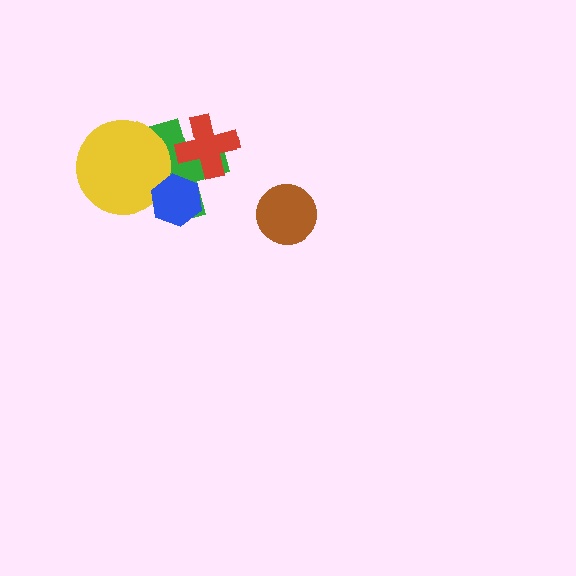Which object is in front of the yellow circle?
The blue hexagon is in front of the yellow circle.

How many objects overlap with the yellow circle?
2 objects overlap with the yellow circle.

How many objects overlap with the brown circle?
0 objects overlap with the brown circle.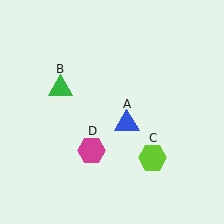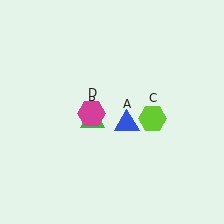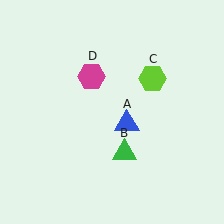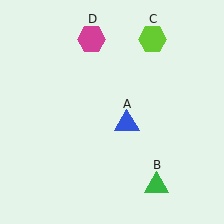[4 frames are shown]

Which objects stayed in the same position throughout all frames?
Blue triangle (object A) remained stationary.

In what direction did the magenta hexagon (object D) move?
The magenta hexagon (object D) moved up.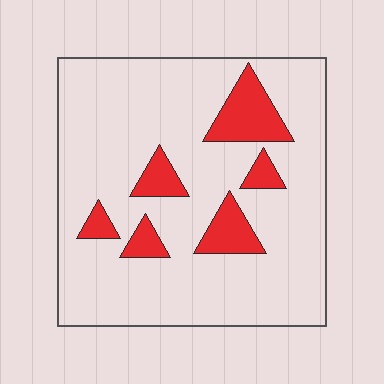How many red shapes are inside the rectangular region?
6.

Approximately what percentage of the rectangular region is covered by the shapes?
Approximately 15%.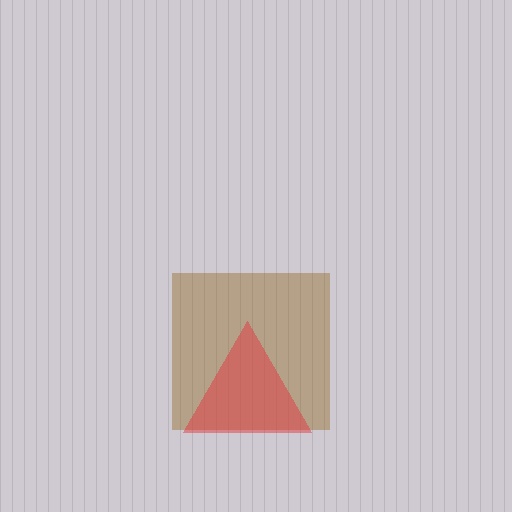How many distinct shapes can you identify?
There are 2 distinct shapes: a brown square, a red triangle.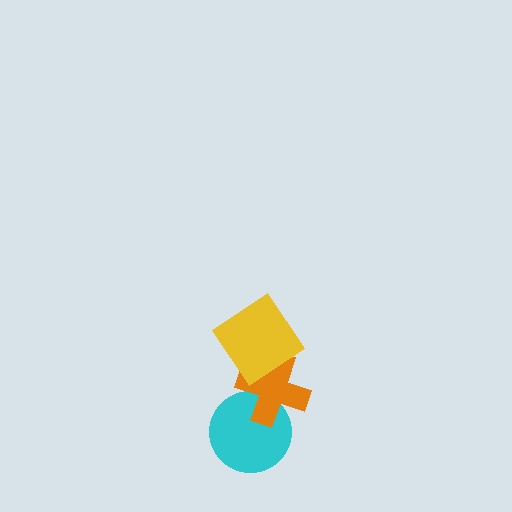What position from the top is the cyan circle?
The cyan circle is 3rd from the top.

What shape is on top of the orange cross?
The yellow diamond is on top of the orange cross.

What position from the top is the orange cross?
The orange cross is 2nd from the top.